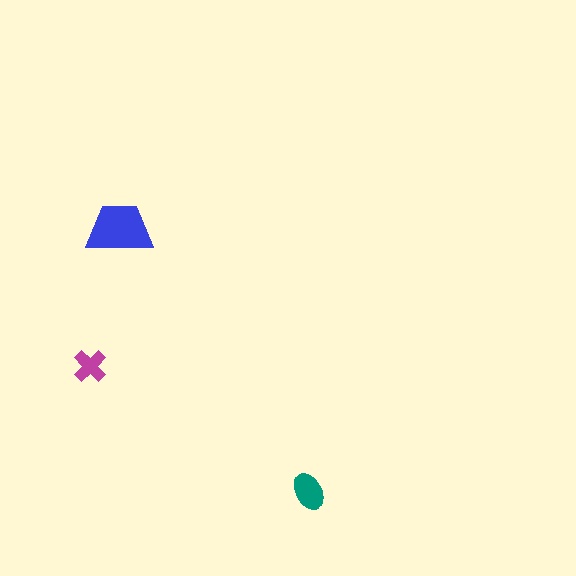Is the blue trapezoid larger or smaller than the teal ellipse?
Larger.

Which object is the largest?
The blue trapezoid.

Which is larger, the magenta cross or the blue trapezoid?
The blue trapezoid.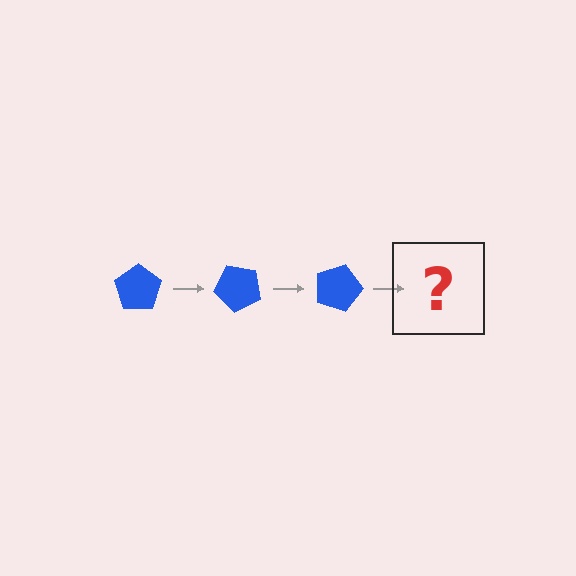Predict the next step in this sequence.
The next step is a blue pentagon rotated 135 degrees.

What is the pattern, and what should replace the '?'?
The pattern is that the pentagon rotates 45 degrees each step. The '?' should be a blue pentagon rotated 135 degrees.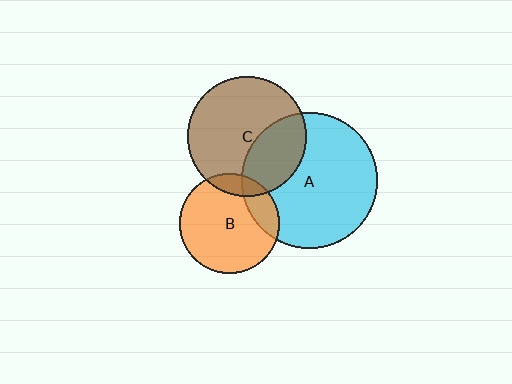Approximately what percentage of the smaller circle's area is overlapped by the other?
Approximately 20%.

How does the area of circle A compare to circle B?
Approximately 1.9 times.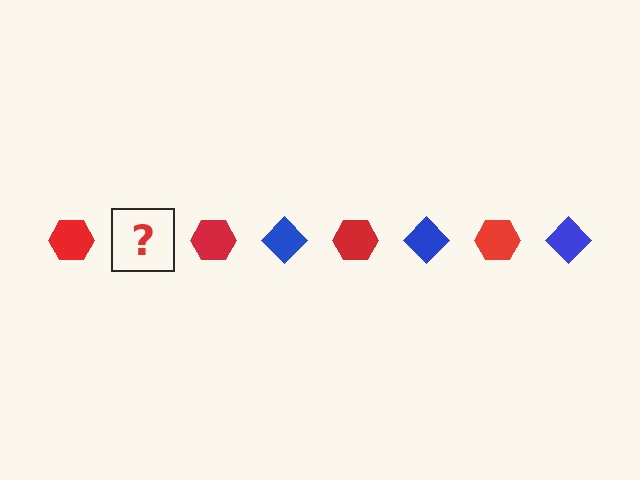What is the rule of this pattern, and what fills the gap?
The rule is that the pattern alternates between red hexagon and blue diamond. The gap should be filled with a blue diamond.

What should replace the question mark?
The question mark should be replaced with a blue diamond.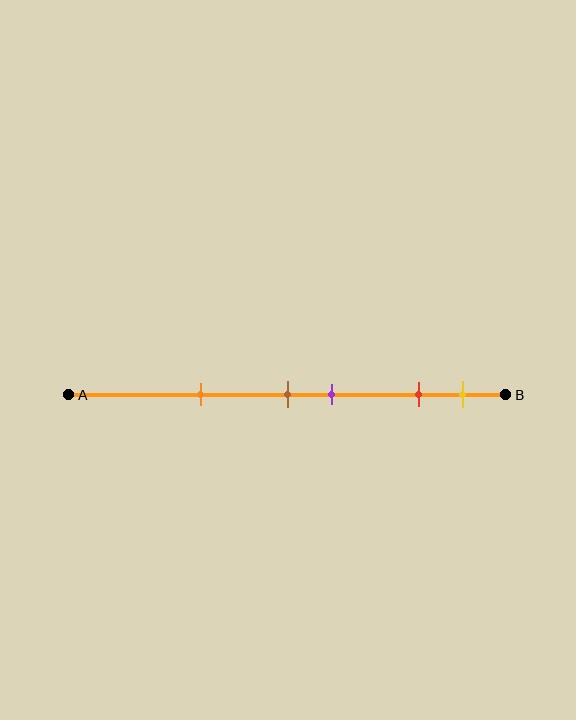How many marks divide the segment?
There are 5 marks dividing the segment.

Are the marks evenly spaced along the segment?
No, the marks are not evenly spaced.